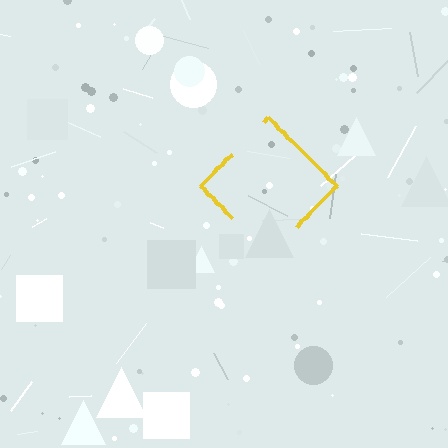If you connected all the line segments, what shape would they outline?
They would outline a diamond.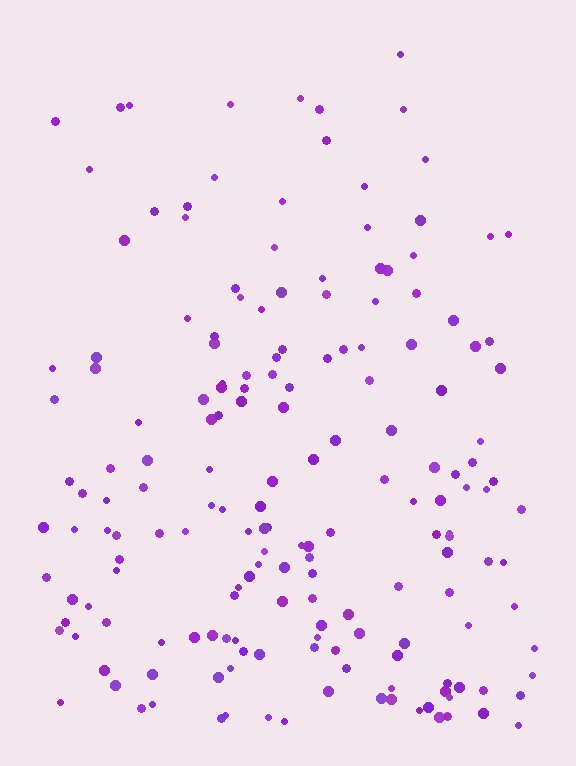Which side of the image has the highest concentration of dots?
The bottom.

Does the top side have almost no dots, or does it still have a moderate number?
Still a moderate number, just noticeably fewer than the bottom.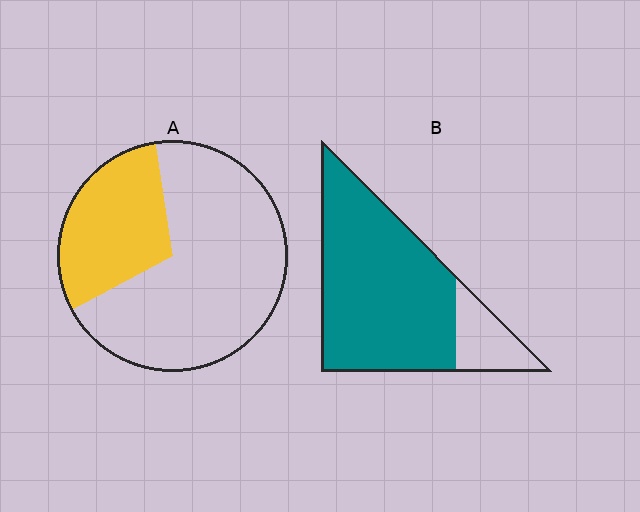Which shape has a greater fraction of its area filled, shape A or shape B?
Shape B.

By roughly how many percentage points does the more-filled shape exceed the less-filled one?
By roughly 50 percentage points (B over A).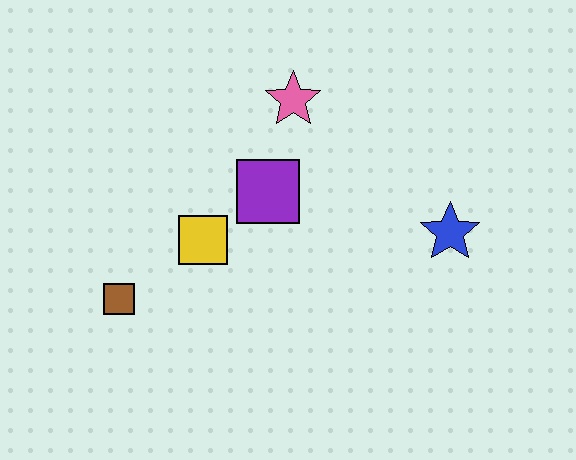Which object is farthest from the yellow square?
The blue star is farthest from the yellow square.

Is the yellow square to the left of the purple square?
Yes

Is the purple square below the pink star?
Yes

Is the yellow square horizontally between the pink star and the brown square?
Yes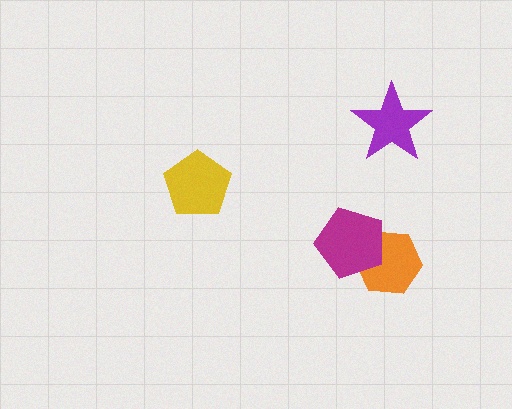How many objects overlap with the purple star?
0 objects overlap with the purple star.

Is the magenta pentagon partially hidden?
No, no other shape covers it.